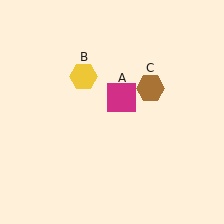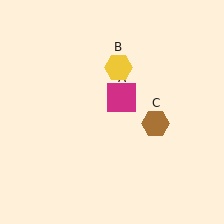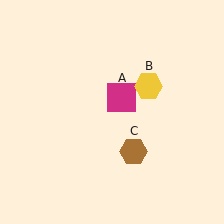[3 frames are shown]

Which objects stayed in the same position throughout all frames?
Magenta square (object A) remained stationary.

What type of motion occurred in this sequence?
The yellow hexagon (object B), brown hexagon (object C) rotated clockwise around the center of the scene.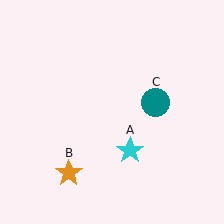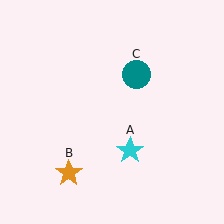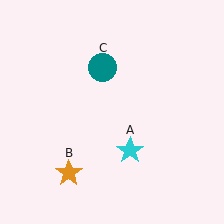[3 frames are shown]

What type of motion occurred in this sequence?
The teal circle (object C) rotated counterclockwise around the center of the scene.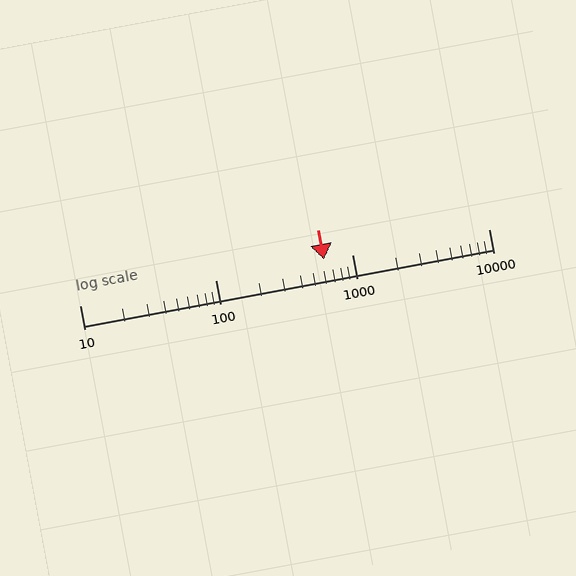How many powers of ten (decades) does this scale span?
The scale spans 3 decades, from 10 to 10000.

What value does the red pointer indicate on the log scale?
The pointer indicates approximately 620.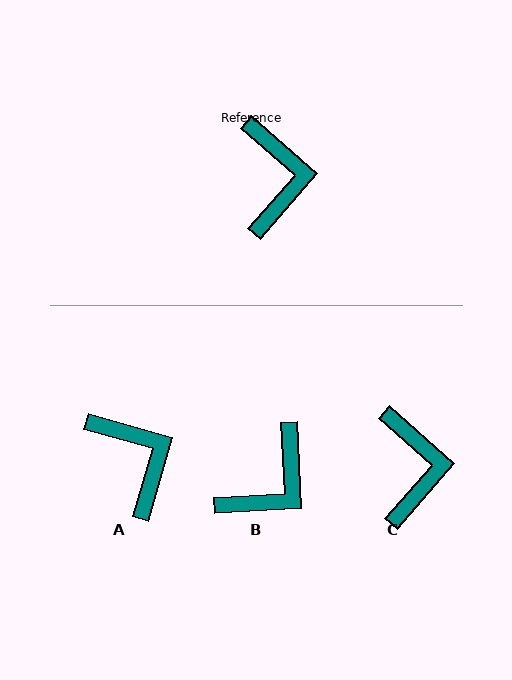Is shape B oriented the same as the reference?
No, it is off by about 46 degrees.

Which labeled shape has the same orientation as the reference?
C.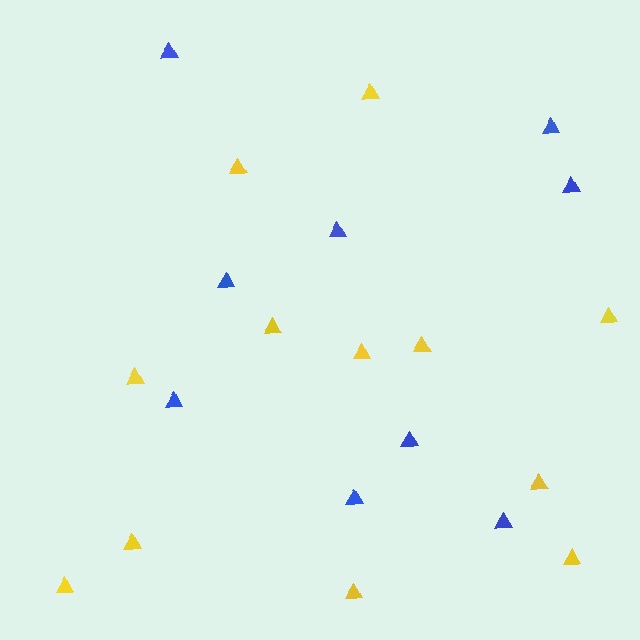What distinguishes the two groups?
There are 2 groups: one group of yellow triangles (12) and one group of blue triangles (9).